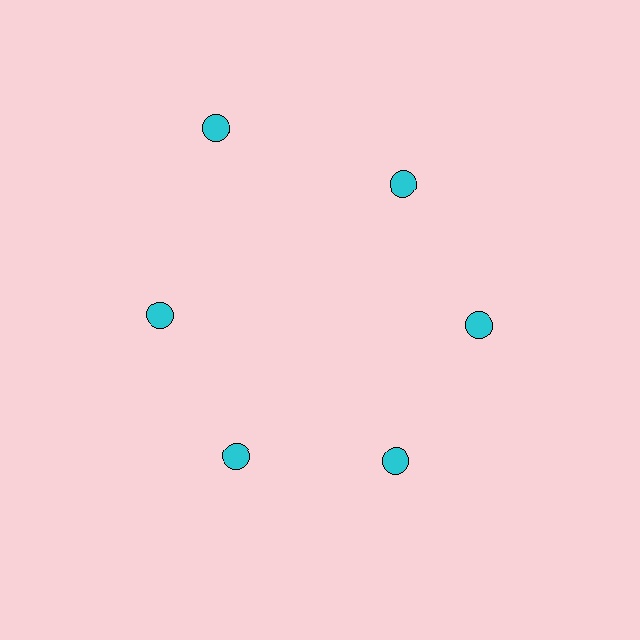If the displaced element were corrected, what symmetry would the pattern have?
It would have 6-fold rotational symmetry — the pattern would map onto itself every 60 degrees.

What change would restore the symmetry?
The symmetry would be restored by moving it inward, back onto the ring so that all 6 circles sit at equal angles and equal distance from the center.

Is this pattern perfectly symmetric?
No. The 6 cyan circles are arranged in a ring, but one element near the 11 o'clock position is pushed outward from the center, breaking the 6-fold rotational symmetry.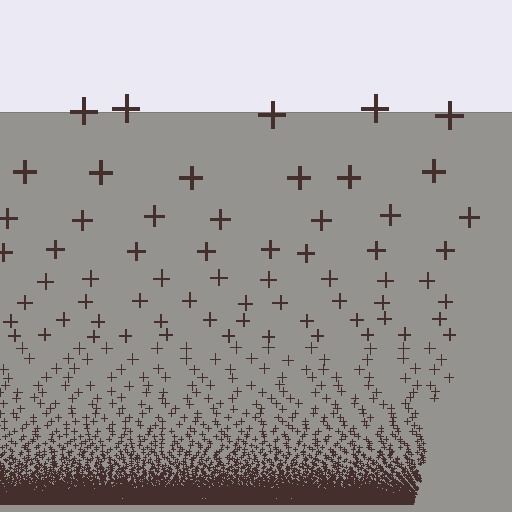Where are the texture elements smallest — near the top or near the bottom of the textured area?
Near the bottom.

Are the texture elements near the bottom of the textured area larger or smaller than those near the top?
Smaller. The gradient is inverted — elements near the bottom are smaller and denser.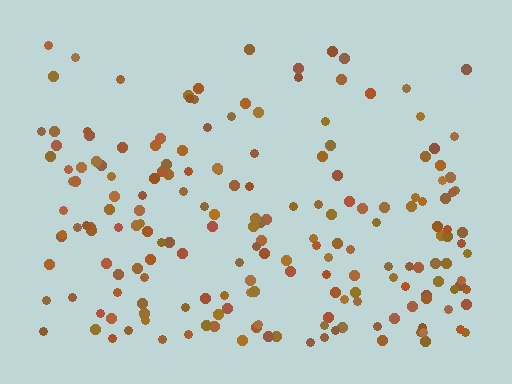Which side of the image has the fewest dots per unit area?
The top.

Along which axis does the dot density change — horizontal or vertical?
Vertical.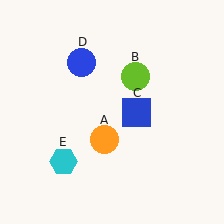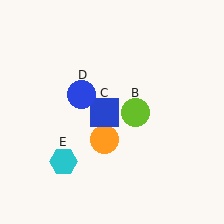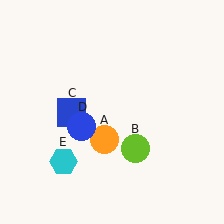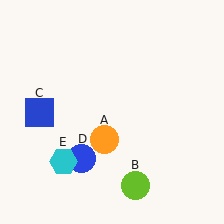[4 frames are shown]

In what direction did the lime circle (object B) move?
The lime circle (object B) moved down.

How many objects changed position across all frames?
3 objects changed position: lime circle (object B), blue square (object C), blue circle (object D).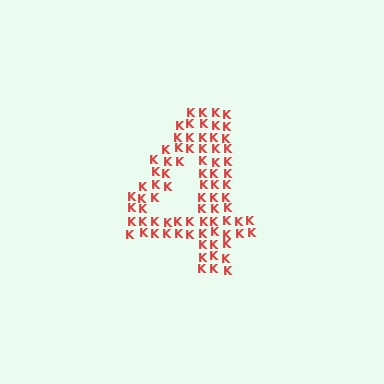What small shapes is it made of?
It is made of small letter K's.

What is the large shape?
The large shape is the digit 4.